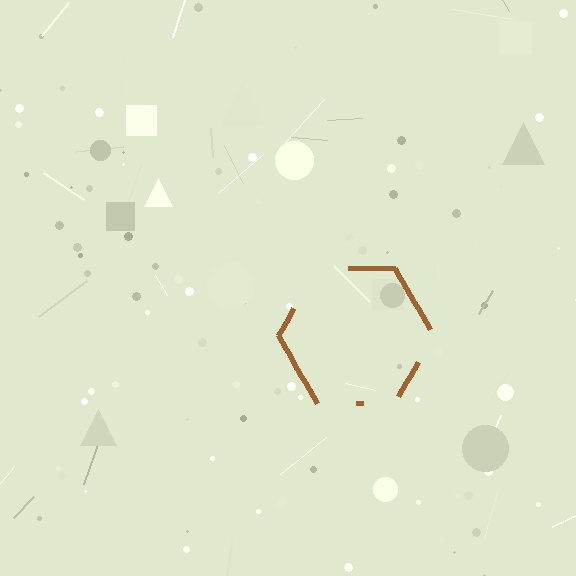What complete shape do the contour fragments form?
The contour fragments form a hexagon.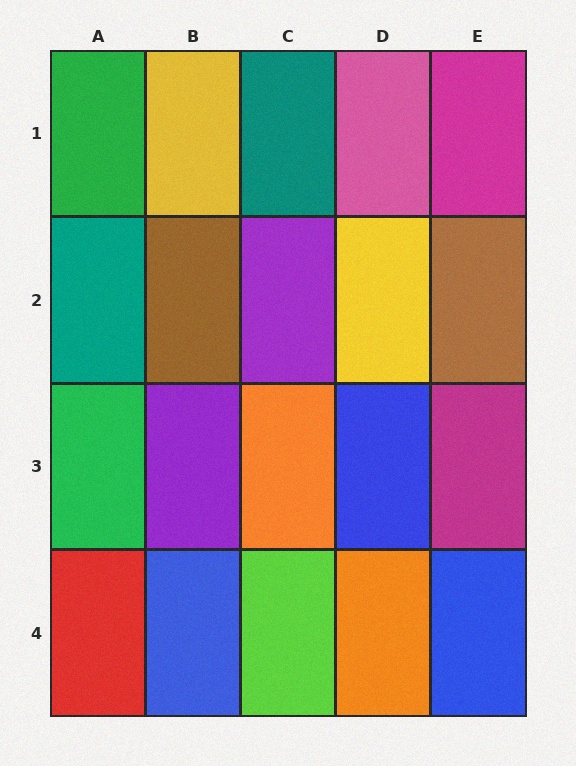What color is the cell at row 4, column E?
Blue.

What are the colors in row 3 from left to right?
Green, purple, orange, blue, magenta.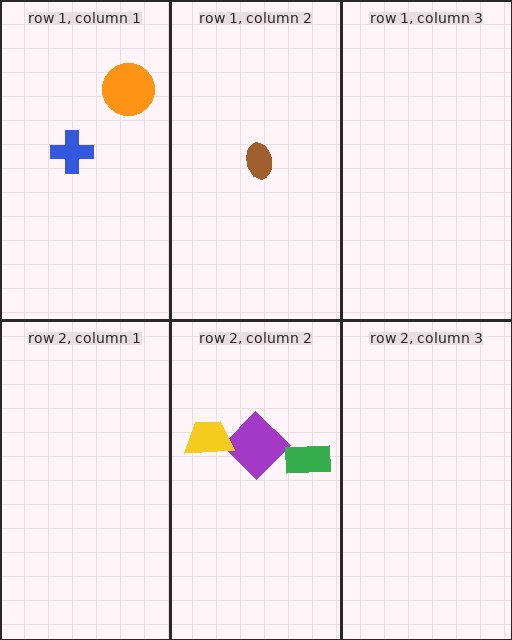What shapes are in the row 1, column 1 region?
The blue cross, the orange circle.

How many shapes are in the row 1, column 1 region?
2.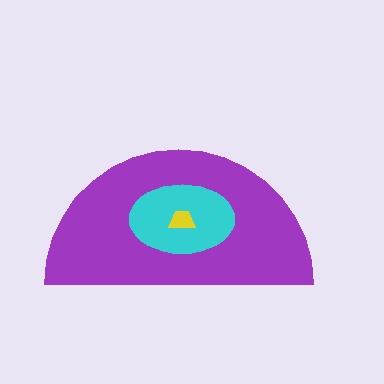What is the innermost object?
The yellow trapezoid.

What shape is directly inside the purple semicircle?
The cyan ellipse.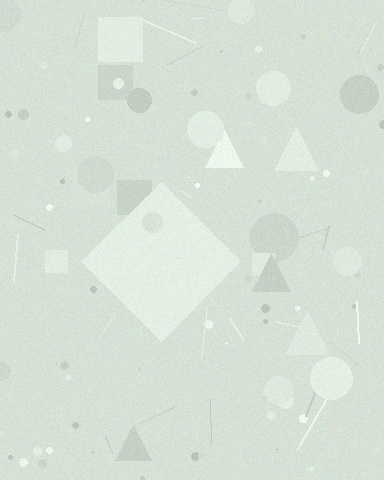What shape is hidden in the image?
A diamond is hidden in the image.